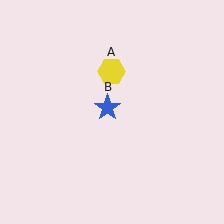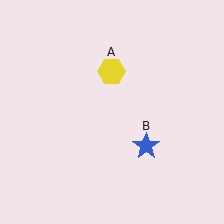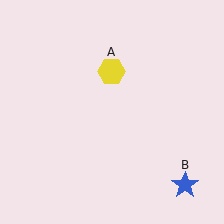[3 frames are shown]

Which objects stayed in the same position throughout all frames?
Yellow hexagon (object A) remained stationary.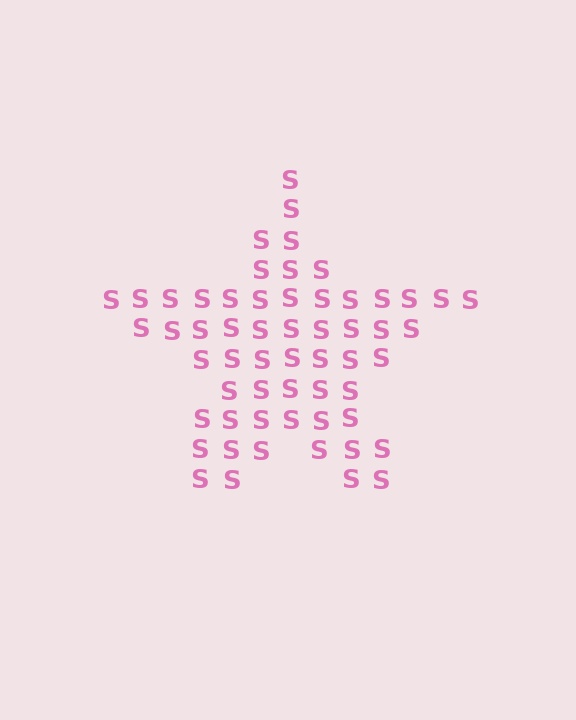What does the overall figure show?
The overall figure shows a star.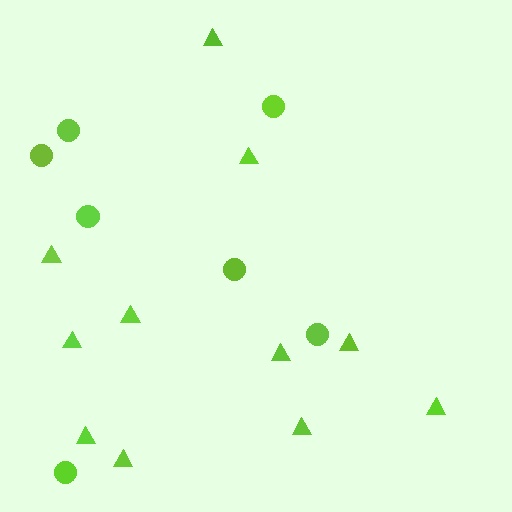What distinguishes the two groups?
There are 2 groups: one group of triangles (11) and one group of circles (7).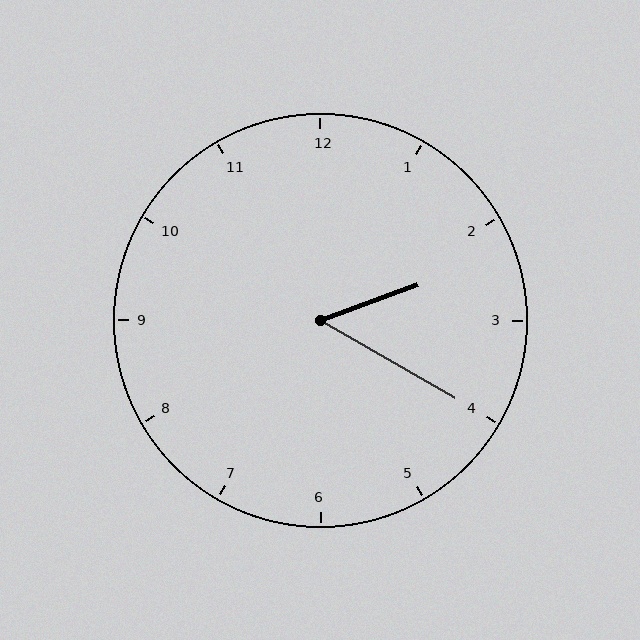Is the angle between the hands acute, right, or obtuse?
It is acute.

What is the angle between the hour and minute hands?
Approximately 50 degrees.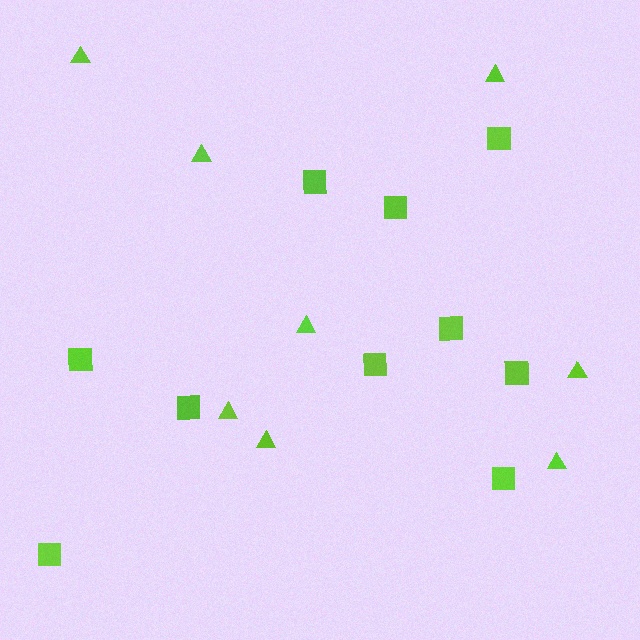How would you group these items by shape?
There are 2 groups: one group of triangles (8) and one group of squares (10).